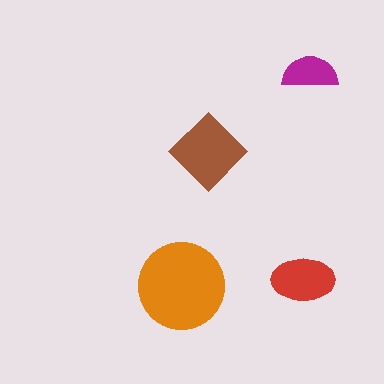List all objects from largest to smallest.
The orange circle, the brown diamond, the red ellipse, the magenta semicircle.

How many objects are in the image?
There are 4 objects in the image.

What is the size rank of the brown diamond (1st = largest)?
2nd.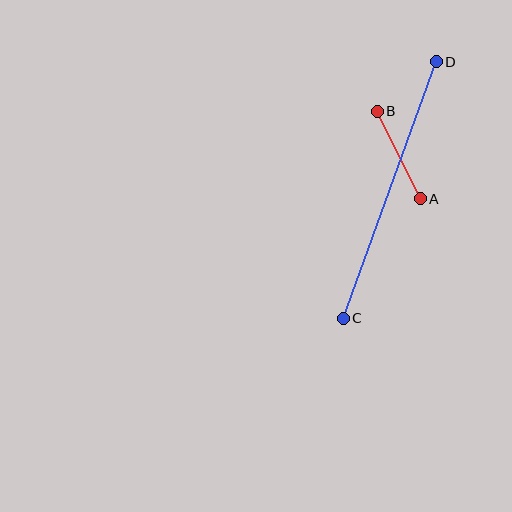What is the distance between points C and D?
The distance is approximately 273 pixels.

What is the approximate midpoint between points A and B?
The midpoint is at approximately (399, 155) pixels.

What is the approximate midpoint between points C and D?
The midpoint is at approximately (390, 190) pixels.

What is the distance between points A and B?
The distance is approximately 97 pixels.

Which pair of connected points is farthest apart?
Points C and D are farthest apart.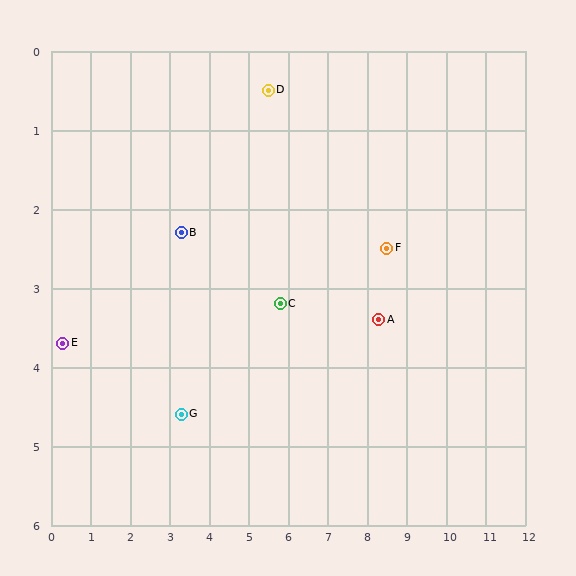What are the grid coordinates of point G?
Point G is at approximately (3.3, 4.6).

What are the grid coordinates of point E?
Point E is at approximately (0.3, 3.7).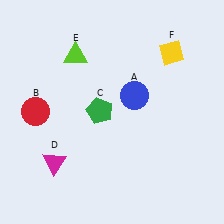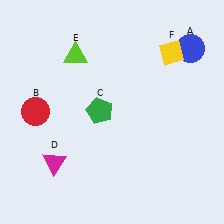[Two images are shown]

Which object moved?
The blue circle (A) moved right.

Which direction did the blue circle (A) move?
The blue circle (A) moved right.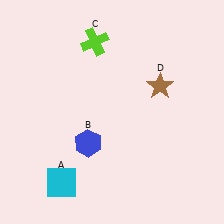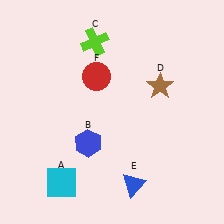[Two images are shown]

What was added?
A blue triangle (E), a red circle (F) were added in Image 2.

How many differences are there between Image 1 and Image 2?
There are 2 differences between the two images.